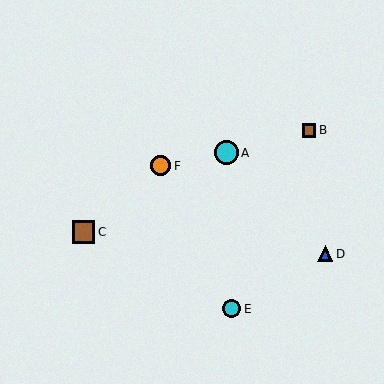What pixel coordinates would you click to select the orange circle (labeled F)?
Click at (161, 166) to select the orange circle F.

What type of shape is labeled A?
Shape A is a cyan circle.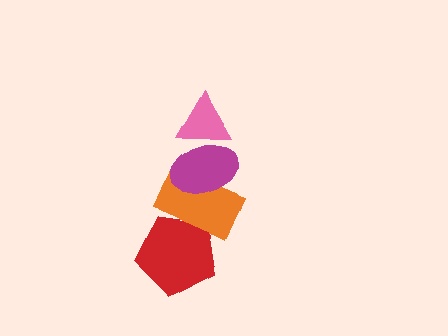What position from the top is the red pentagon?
The red pentagon is 4th from the top.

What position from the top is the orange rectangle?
The orange rectangle is 3rd from the top.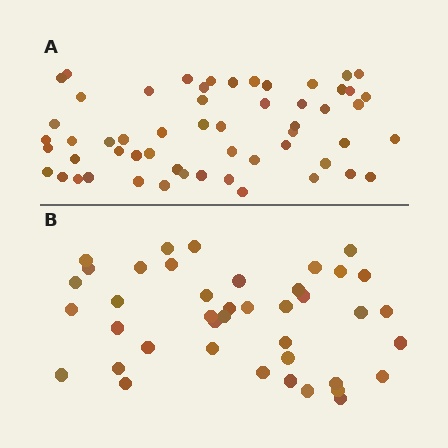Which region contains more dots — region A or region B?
Region A (the top region) has more dots.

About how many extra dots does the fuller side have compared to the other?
Region A has approximately 15 more dots than region B.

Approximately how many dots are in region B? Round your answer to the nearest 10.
About 40 dots. (The exact count is 41, which rounds to 40.)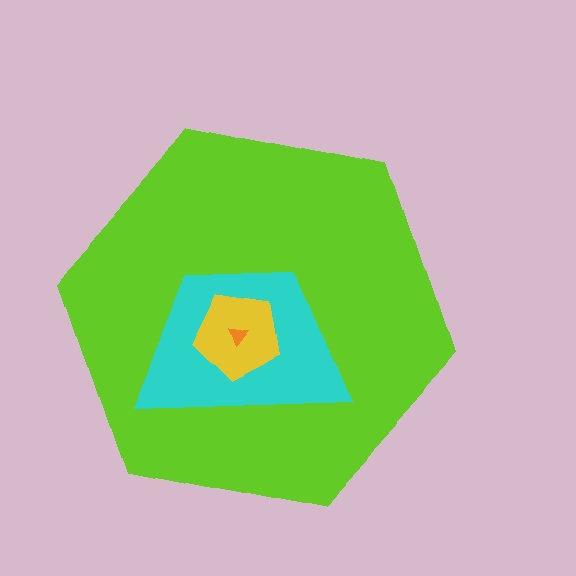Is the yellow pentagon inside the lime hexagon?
Yes.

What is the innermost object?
The orange triangle.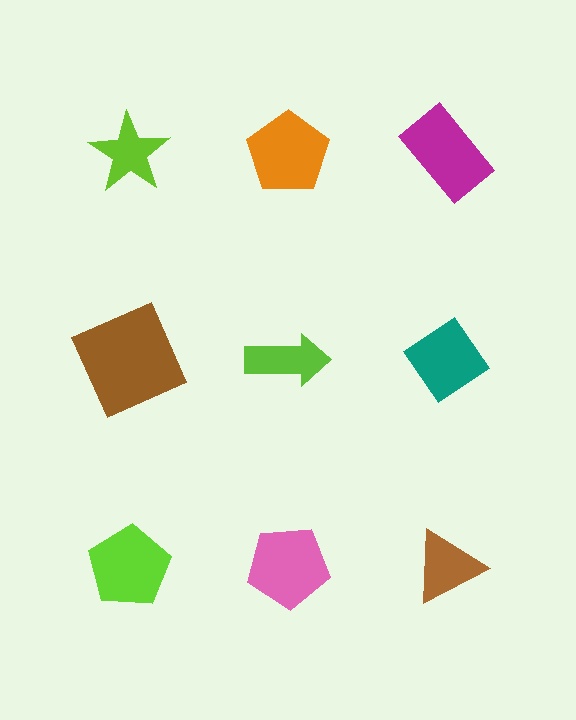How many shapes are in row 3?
3 shapes.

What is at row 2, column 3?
A teal diamond.